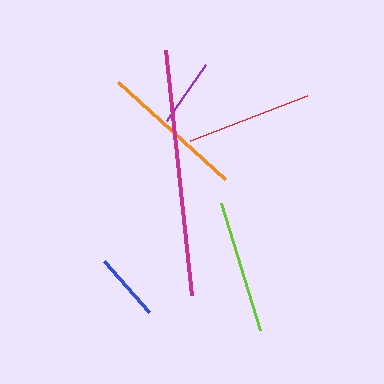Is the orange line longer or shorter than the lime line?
The orange line is longer than the lime line.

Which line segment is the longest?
The magenta line is the longest at approximately 246 pixels.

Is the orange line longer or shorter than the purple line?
The orange line is longer than the purple line.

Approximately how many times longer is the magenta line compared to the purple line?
The magenta line is approximately 3.6 times the length of the purple line.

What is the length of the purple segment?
The purple segment is approximately 69 pixels long.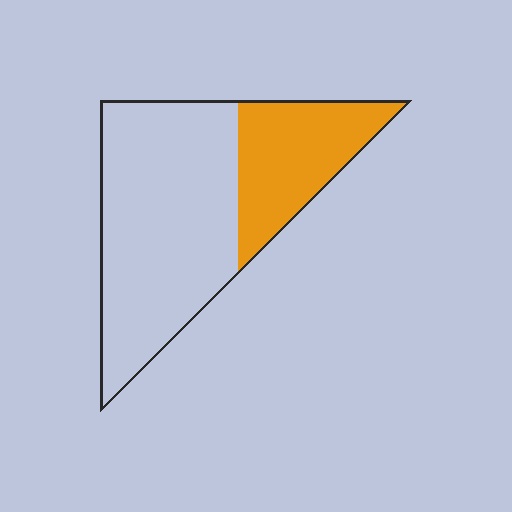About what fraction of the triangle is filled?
About one third (1/3).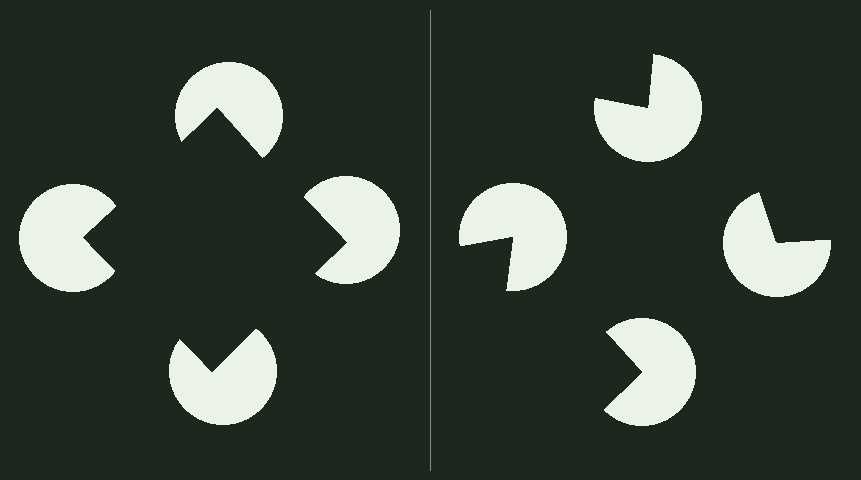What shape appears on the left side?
An illusory square.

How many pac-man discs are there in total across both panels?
8 — 4 on each side.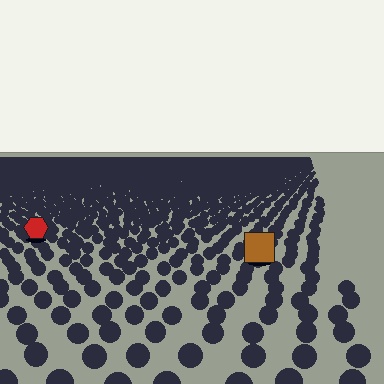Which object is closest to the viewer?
The brown square is closest. The texture marks near it are larger and more spread out.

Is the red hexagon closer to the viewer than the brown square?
No. The brown square is closer — you can tell from the texture gradient: the ground texture is coarser near it.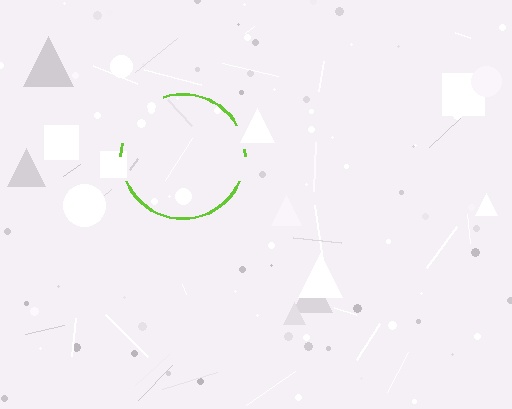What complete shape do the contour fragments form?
The contour fragments form a circle.